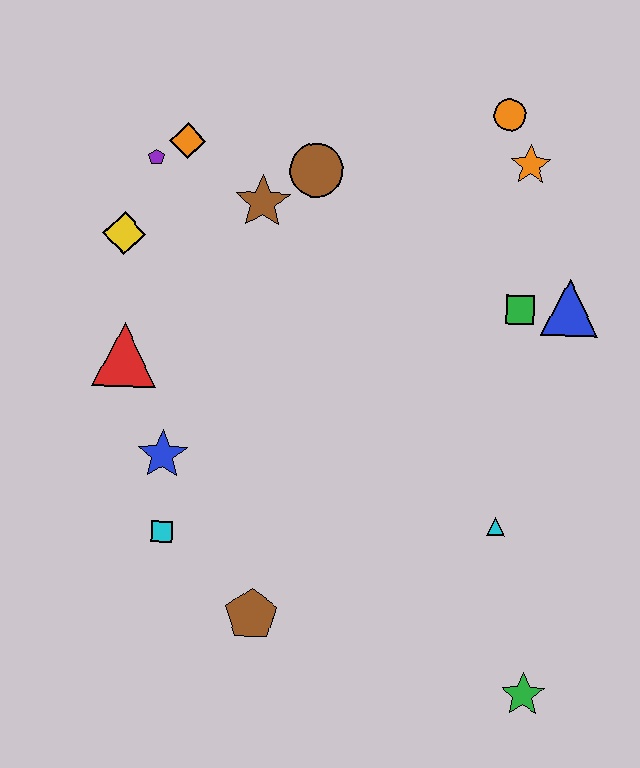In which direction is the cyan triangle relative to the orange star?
The cyan triangle is below the orange star.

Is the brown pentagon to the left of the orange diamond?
No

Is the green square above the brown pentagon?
Yes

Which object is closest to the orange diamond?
The purple pentagon is closest to the orange diamond.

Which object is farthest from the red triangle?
The green star is farthest from the red triangle.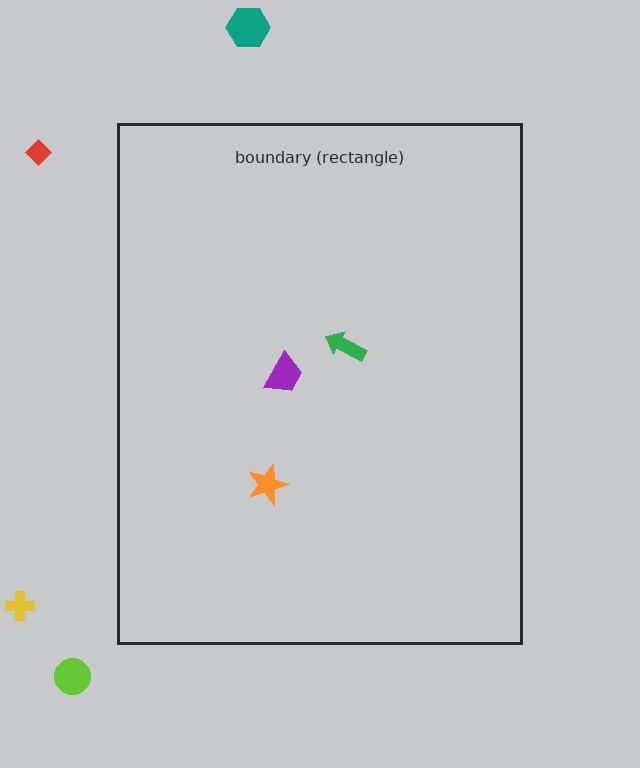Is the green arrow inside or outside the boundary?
Inside.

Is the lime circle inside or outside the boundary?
Outside.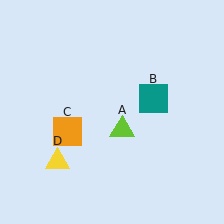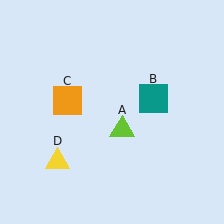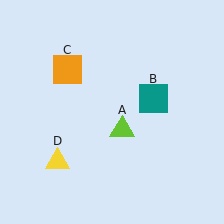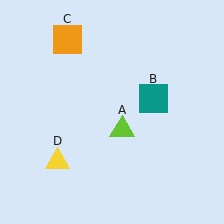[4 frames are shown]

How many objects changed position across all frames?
1 object changed position: orange square (object C).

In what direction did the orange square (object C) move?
The orange square (object C) moved up.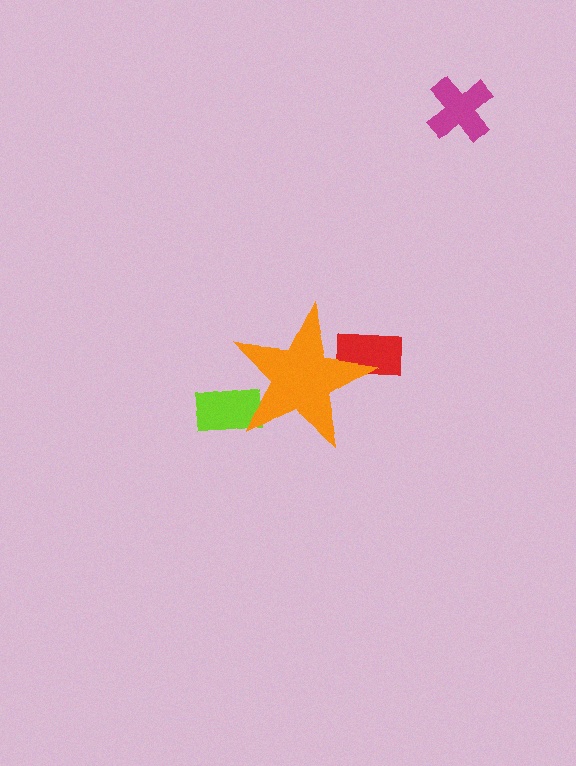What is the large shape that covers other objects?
An orange star.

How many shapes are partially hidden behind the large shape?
2 shapes are partially hidden.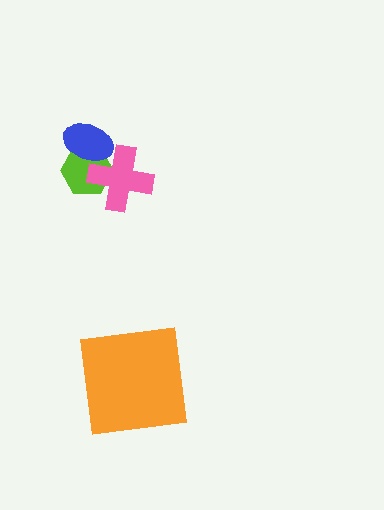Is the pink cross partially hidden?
No, no other shape covers it.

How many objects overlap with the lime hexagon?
2 objects overlap with the lime hexagon.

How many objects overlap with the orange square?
0 objects overlap with the orange square.